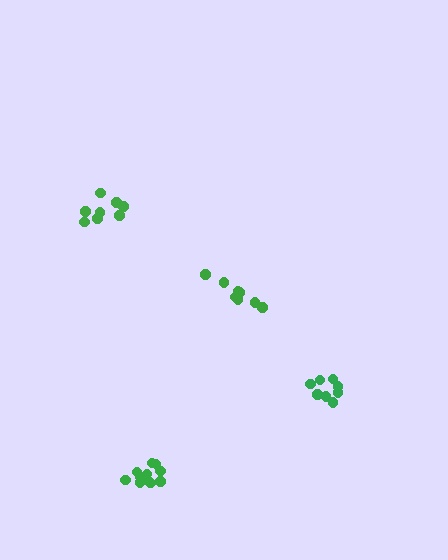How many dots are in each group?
Group 1: 9 dots, Group 2: 12 dots, Group 3: 8 dots, Group 4: 8 dots (37 total).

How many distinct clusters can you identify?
There are 4 distinct clusters.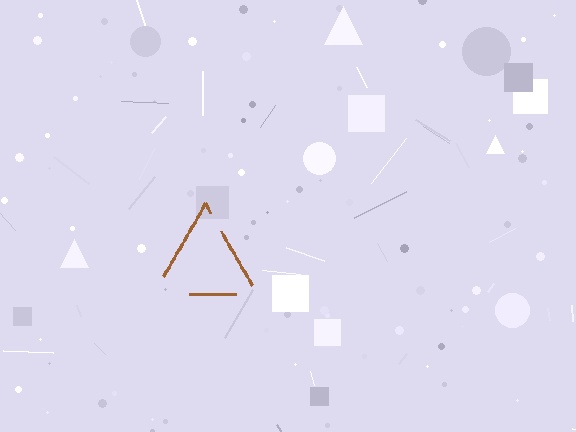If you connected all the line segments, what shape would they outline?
They would outline a triangle.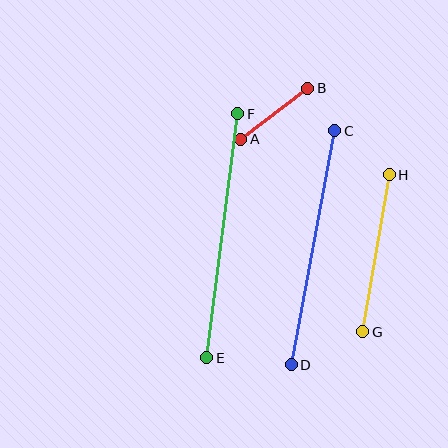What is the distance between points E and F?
The distance is approximately 246 pixels.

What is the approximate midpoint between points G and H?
The midpoint is at approximately (376, 253) pixels.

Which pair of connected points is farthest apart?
Points E and F are farthest apart.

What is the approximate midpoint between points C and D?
The midpoint is at approximately (313, 248) pixels.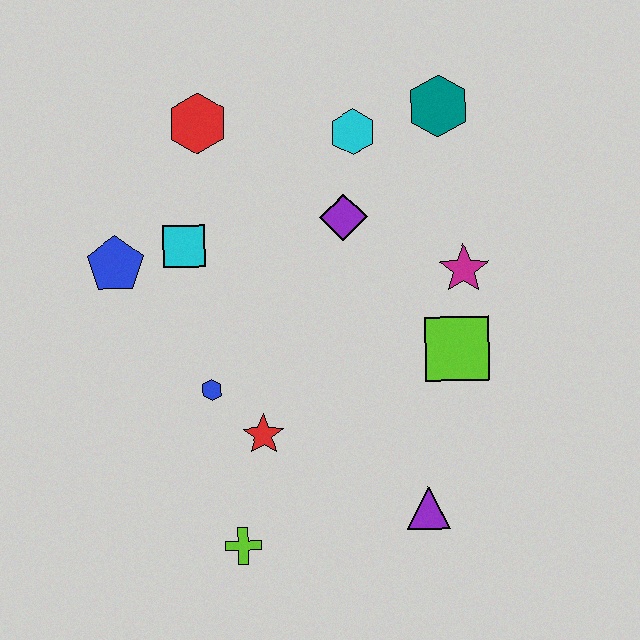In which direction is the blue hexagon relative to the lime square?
The blue hexagon is to the left of the lime square.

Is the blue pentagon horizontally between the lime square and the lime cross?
No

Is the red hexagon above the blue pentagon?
Yes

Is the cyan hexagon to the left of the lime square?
Yes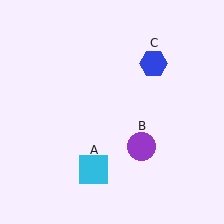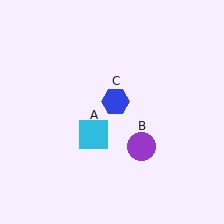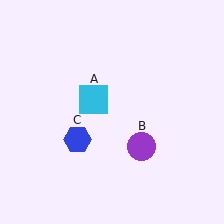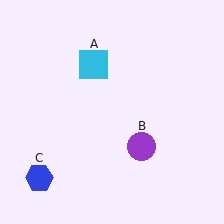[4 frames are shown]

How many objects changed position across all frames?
2 objects changed position: cyan square (object A), blue hexagon (object C).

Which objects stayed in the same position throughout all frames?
Purple circle (object B) remained stationary.